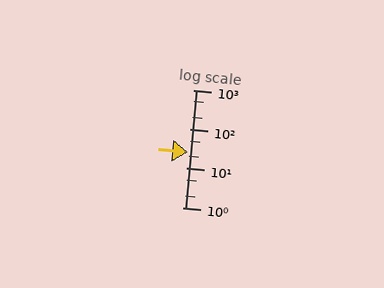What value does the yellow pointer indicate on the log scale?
The pointer indicates approximately 26.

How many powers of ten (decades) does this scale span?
The scale spans 3 decades, from 1 to 1000.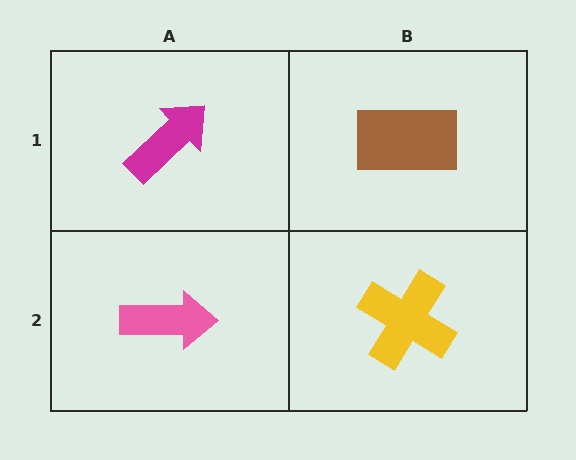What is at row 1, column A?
A magenta arrow.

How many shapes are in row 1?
2 shapes.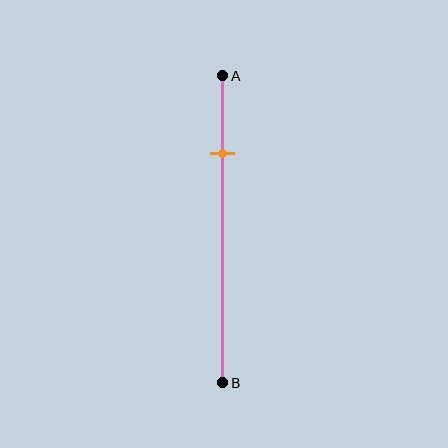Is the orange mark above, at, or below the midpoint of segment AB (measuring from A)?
The orange mark is above the midpoint of segment AB.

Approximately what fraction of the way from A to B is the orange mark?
The orange mark is approximately 25% of the way from A to B.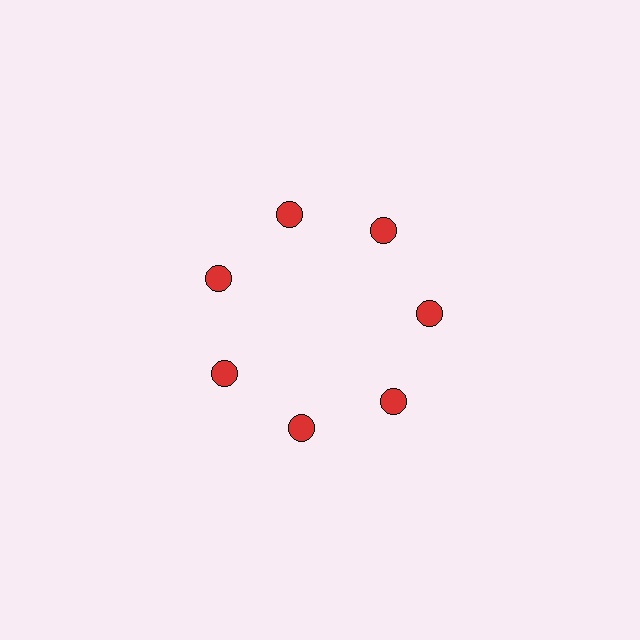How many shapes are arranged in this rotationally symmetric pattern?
There are 7 shapes, arranged in 7 groups of 1.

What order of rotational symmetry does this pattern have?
This pattern has 7-fold rotational symmetry.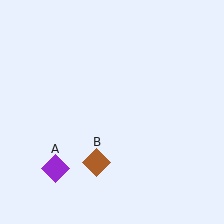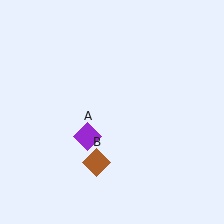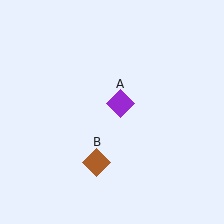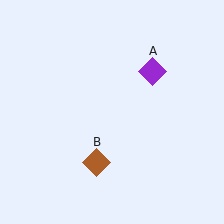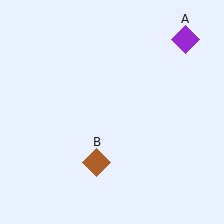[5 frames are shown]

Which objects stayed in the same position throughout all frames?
Brown diamond (object B) remained stationary.